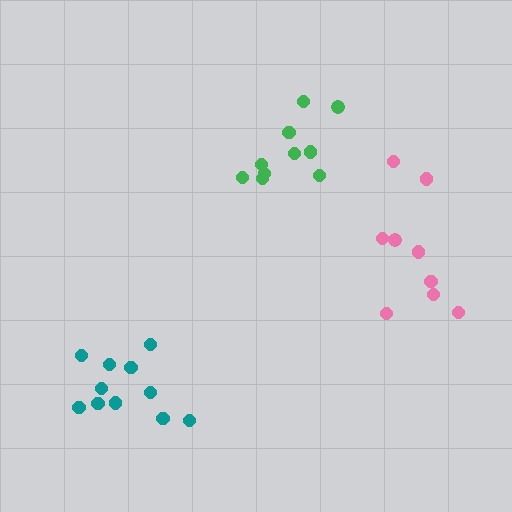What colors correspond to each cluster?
The clusters are colored: teal, green, pink.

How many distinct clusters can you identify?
There are 3 distinct clusters.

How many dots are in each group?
Group 1: 11 dots, Group 2: 10 dots, Group 3: 9 dots (30 total).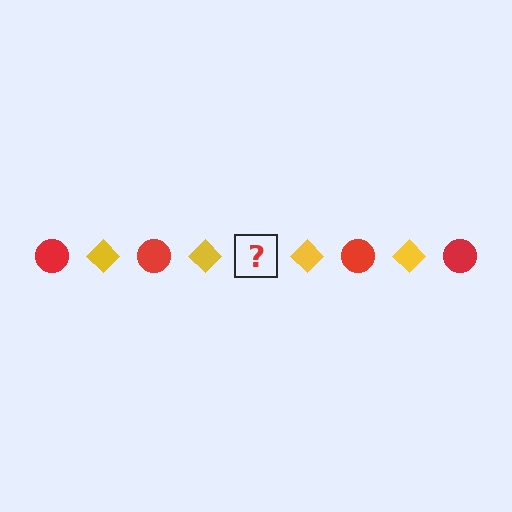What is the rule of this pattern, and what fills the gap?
The rule is that the pattern alternates between red circle and yellow diamond. The gap should be filled with a red circle.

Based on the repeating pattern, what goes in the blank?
The blank should be a red circle.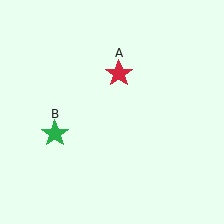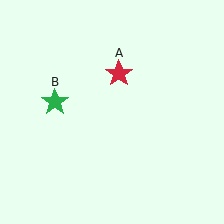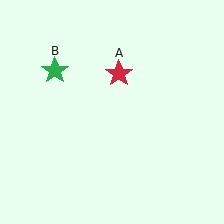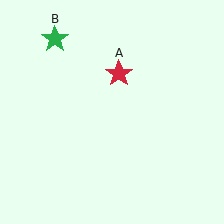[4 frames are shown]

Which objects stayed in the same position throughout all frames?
Red star (object A) remained stationary.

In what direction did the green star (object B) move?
The green star (object B) moved up.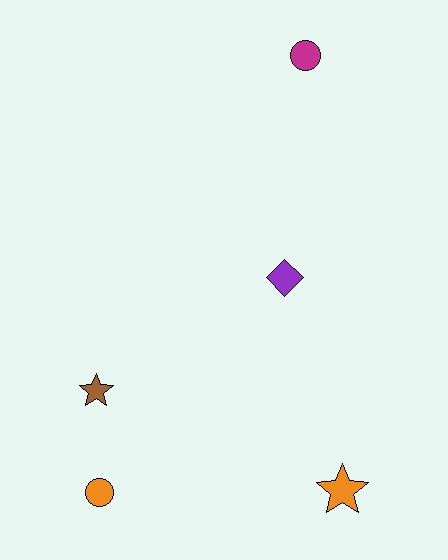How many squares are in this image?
There are no squares.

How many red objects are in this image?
There are no red objects.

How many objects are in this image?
There are 5 objects.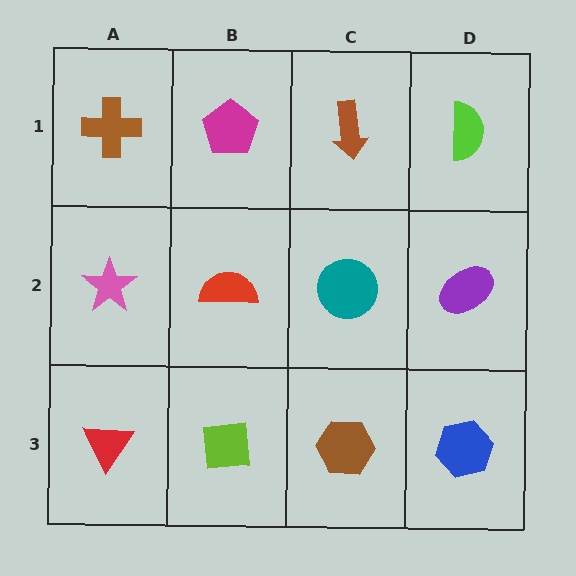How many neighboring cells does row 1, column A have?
2.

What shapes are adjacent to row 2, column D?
A lime semicircle (row 1, column D), a blue hexagon (row 3, column D), a teal circle (row 2, column C).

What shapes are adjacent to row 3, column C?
A teal circle (row 2, column C), a lime square (row 3, column B), a blue hexagon (row 3, column D).